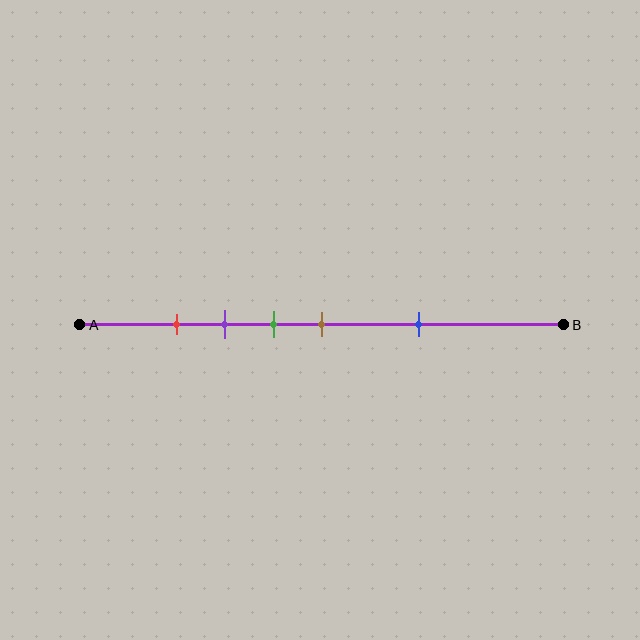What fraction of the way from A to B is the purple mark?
The purple mark is approximately 30% (0.3) of the way from A to B.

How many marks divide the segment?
There are 5 marks dividing the segment.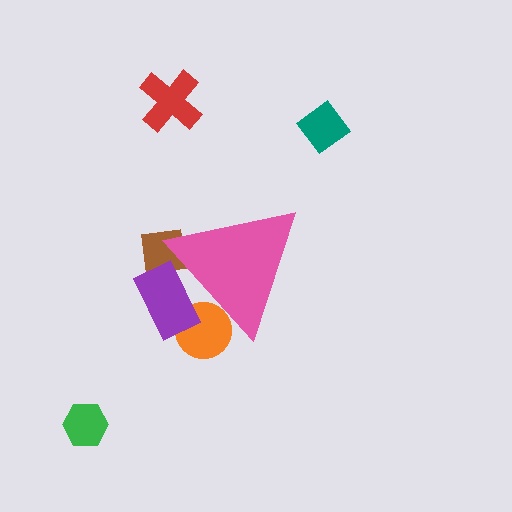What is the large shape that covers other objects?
A pink triangle.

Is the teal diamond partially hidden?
No, the teal diamond is fully visible.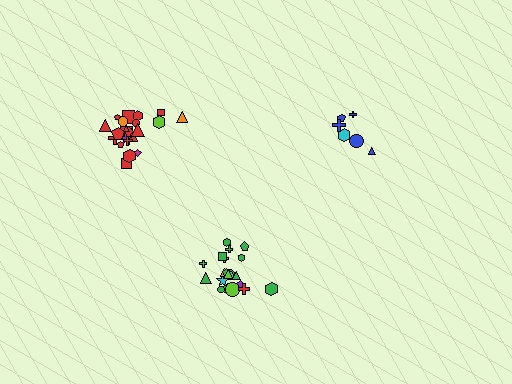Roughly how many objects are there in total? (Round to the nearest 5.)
Roughly 50 objects in total.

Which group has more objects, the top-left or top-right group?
The top-left group.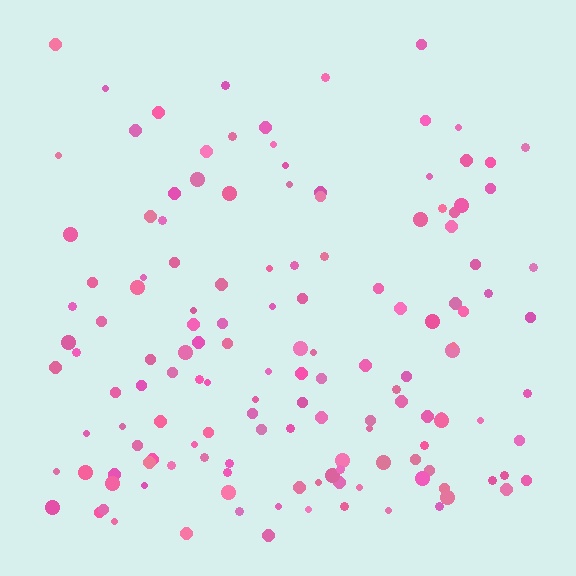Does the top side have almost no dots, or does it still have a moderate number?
Still a moderate number, just noticeably fewer than the bottom.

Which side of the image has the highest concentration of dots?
The bottom.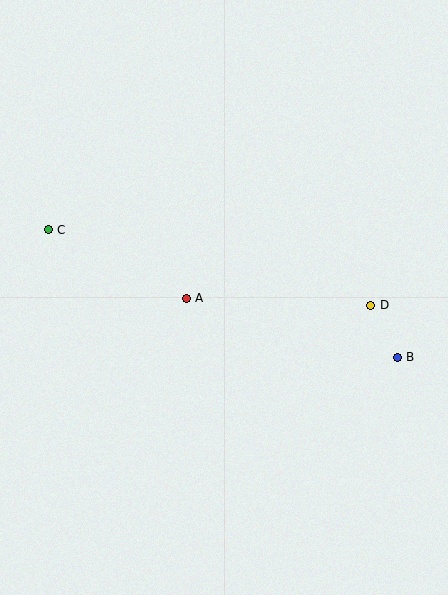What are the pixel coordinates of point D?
Point D is at (371, 305).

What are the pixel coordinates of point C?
Point C is at (48, 230).